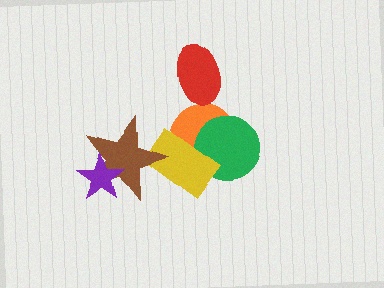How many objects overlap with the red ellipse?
0 objects overlap with the red ellipse.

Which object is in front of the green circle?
The yellow rectangle is in front of the green circle.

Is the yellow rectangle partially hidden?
Yes, it is partially covered by another shape.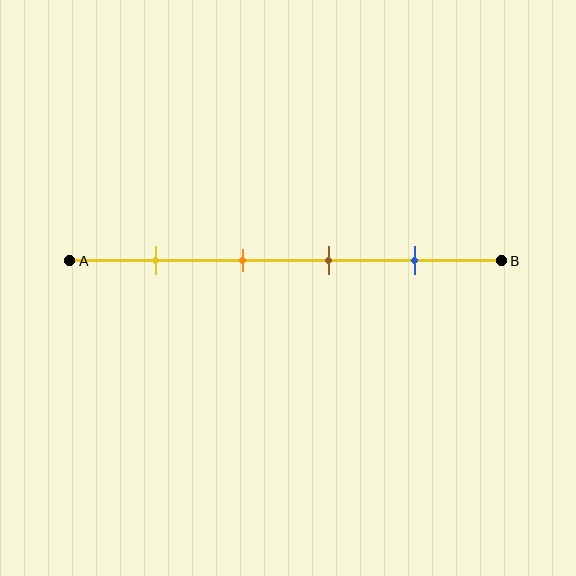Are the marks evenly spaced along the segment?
Yes, the marks are approximately evenly spaced.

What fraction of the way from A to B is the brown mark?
The brown mark is approximately 60% (0.6) of the way from A to B.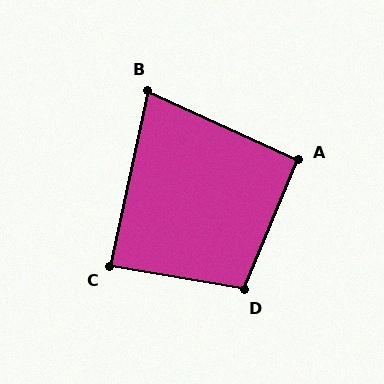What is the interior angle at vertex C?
Approximately 88 degrees (approximately right).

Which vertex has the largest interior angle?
D, at approximately 103 degrees.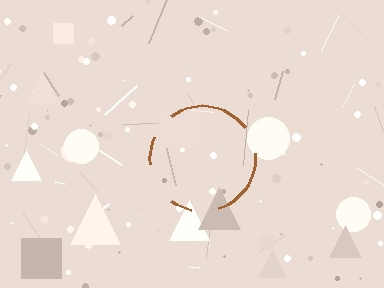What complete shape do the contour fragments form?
The contour fragments form a circle.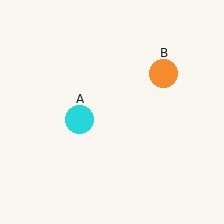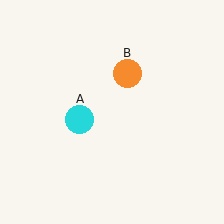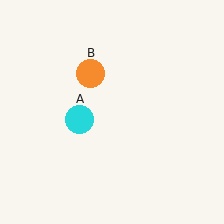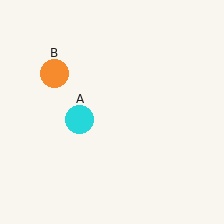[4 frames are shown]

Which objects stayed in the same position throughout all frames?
Cyan circle (object A) remained stationary.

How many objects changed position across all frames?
1 object changed position: orange circle (object B).